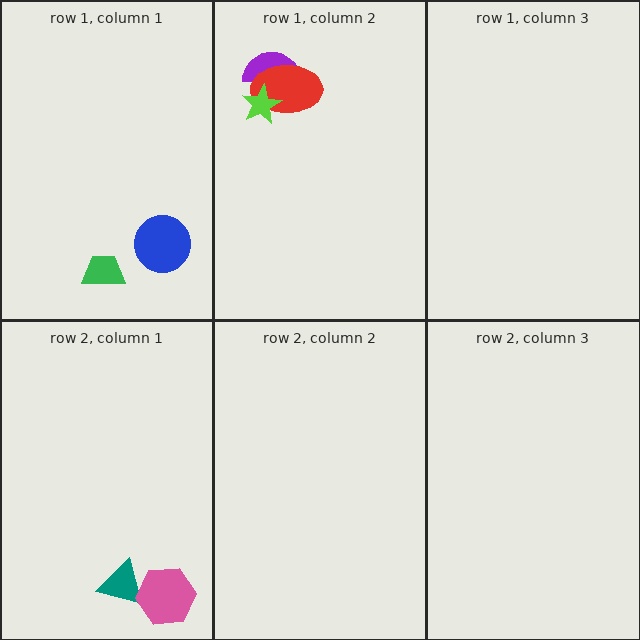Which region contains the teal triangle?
The row 2, column 1 region.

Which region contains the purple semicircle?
The row 1, column 2 region.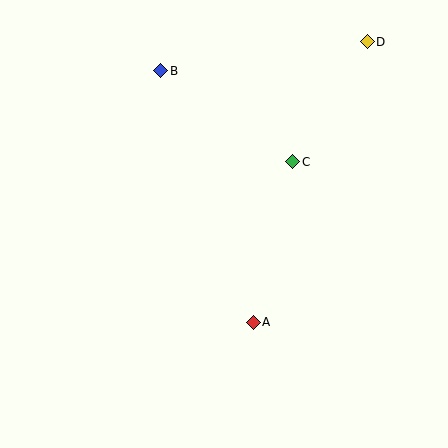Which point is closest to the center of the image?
Point C at (293, 162) is closest to the center.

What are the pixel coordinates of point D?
Point D is at (367, 42).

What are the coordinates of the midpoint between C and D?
The midpoint between C and D is at (330, 102).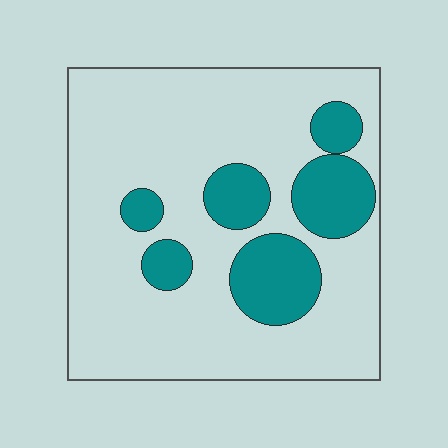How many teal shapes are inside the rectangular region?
6.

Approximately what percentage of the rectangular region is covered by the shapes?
Approximately 20%.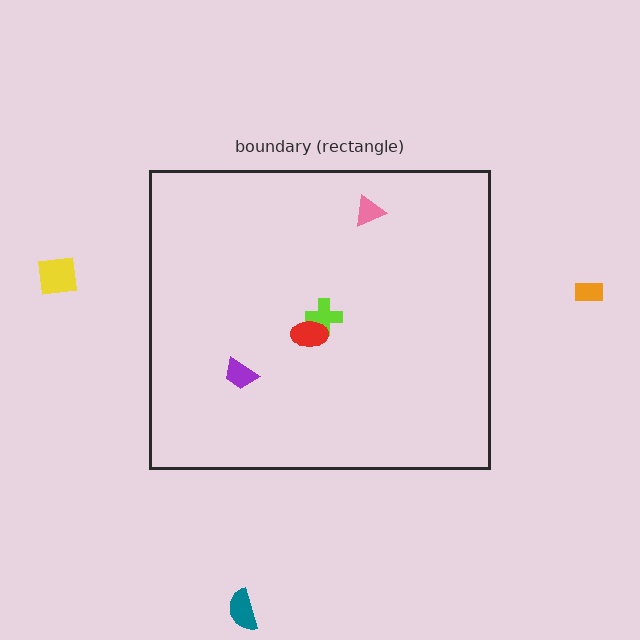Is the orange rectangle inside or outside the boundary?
Outside.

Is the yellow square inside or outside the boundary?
Outside.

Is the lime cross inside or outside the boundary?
Inside.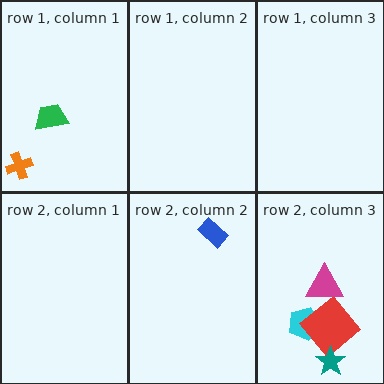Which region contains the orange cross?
The row 1, column 1 region.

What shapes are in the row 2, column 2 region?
The blue rectangle.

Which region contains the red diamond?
The row 2, column 3 region.